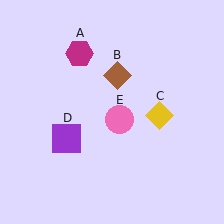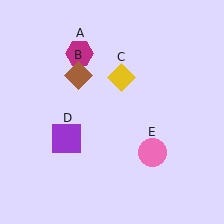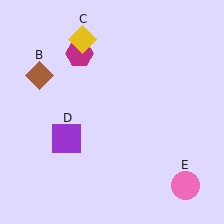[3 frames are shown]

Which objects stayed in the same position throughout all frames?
Magenta hexagon (object A) and purple square (object D) remained stationary.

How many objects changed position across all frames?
3 objects changed position: brown diamond (object B), yellow diamond (object C), pink circle (object E).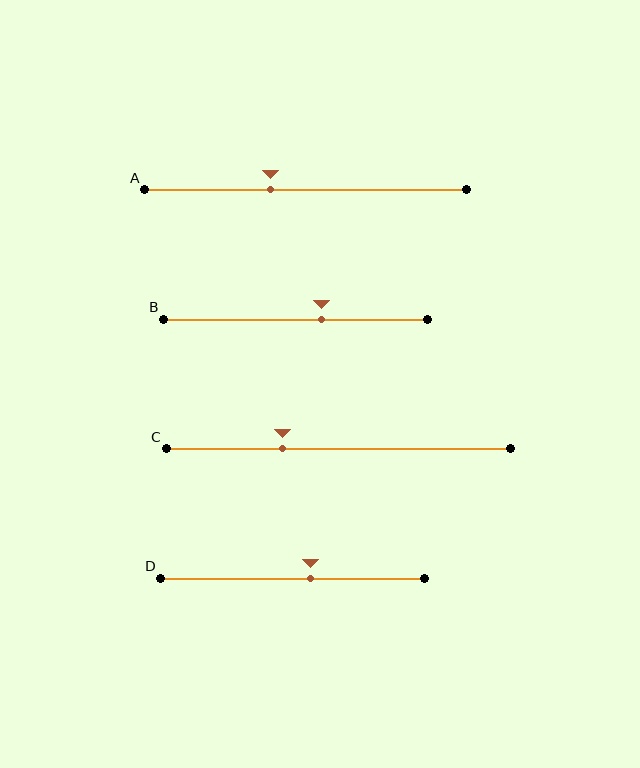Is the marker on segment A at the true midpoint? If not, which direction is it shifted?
No, the marker on segment A is shifted to the left by about 11% of the segment length.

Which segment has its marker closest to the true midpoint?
Segment D has its marker closest to the true midpoint.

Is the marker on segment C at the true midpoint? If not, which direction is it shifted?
No, the marker on segment C is shifted to the left by about 16% of the segment length.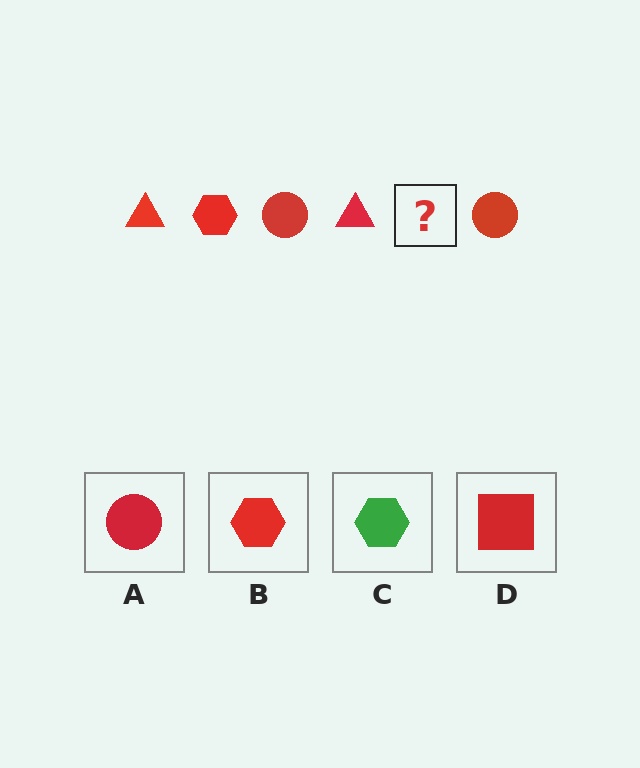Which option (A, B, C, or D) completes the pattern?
B.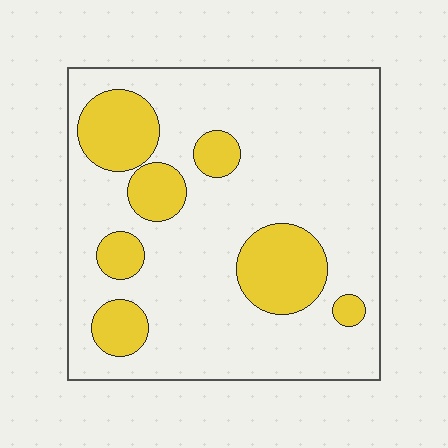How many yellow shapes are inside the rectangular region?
7.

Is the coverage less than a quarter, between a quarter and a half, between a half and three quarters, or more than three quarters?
Less than a quarter.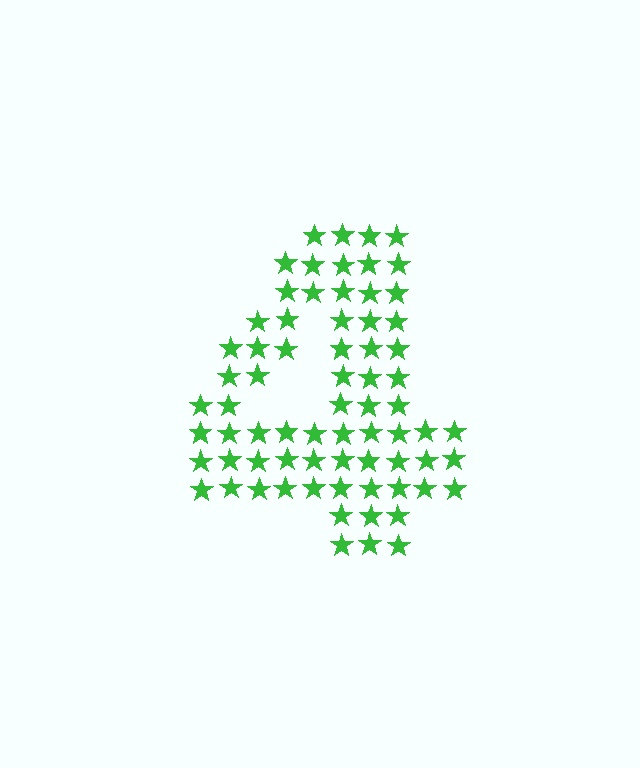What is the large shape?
The large shape is the digit 4.